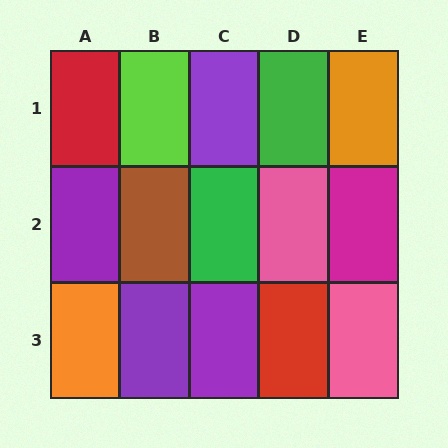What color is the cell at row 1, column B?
Lime.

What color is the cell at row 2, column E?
Magenta.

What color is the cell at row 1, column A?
Red.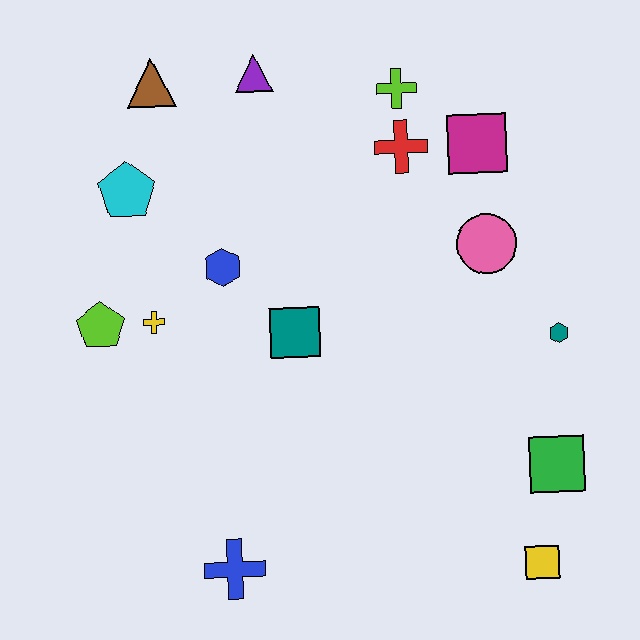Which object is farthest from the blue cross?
The lime cross is farthest from the blue cross.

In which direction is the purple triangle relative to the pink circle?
The purple triangle is to the left of the pink circle.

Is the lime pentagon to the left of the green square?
Yes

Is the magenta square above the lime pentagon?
Yes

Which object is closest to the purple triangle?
The brown triangle is closest to the purple triangle.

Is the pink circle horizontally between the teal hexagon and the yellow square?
No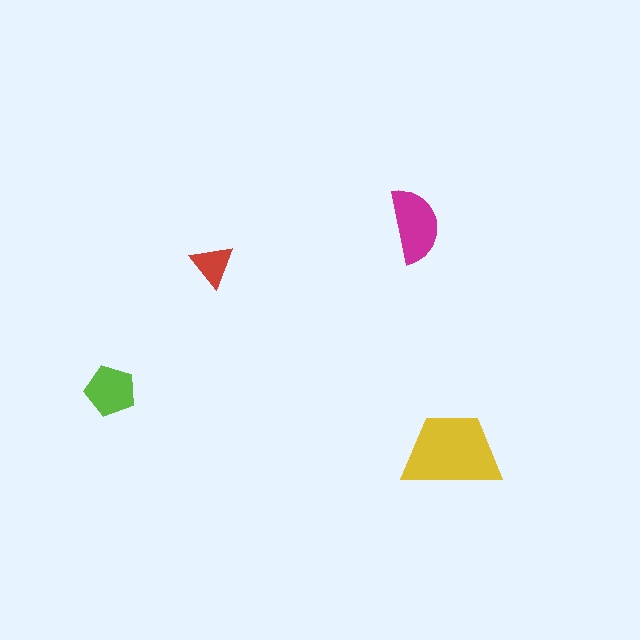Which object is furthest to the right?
The yellow trapezoid is rightmost.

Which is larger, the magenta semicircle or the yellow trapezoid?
The yellow trapezoid.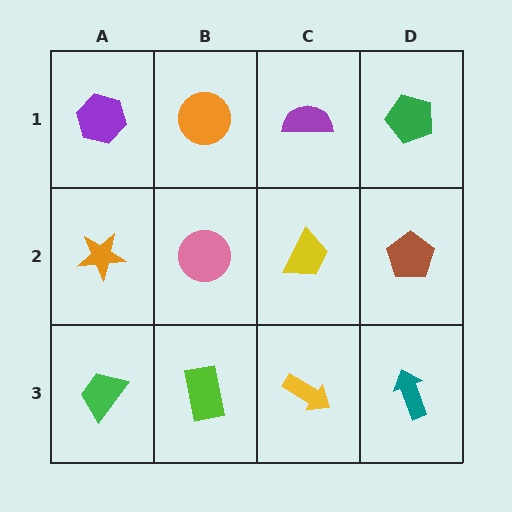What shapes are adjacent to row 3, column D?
A brown pentagon (row 2, column D), a yellow arrow (row 3, column C).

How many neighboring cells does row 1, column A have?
2.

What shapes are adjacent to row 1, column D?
A brown pentagon (row 2, column D), a purple semicircle (row 1, column C).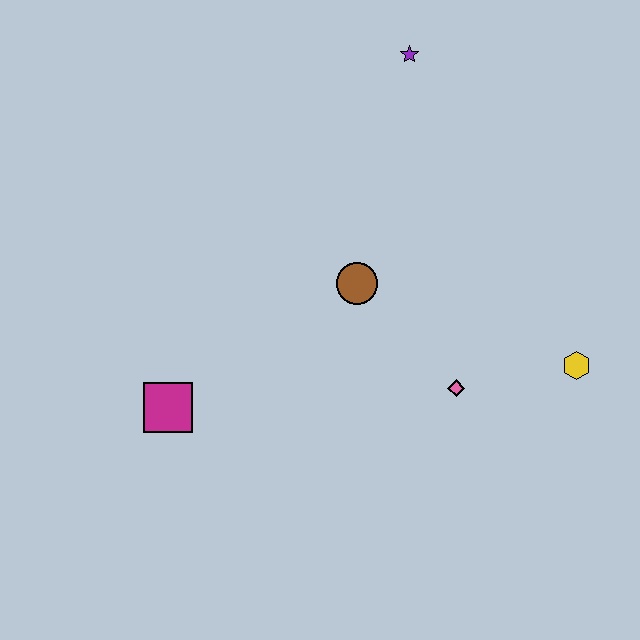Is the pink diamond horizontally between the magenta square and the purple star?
No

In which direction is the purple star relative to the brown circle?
The purple star is above the brown circle.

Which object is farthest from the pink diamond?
The purple star is farthest from the pink diamond.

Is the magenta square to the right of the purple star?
No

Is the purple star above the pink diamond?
Yes